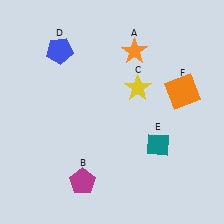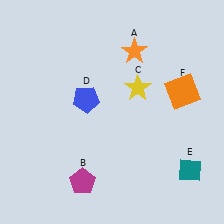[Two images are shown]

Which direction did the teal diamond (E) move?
The teal diamond (E) moved right.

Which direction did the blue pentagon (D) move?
The blue pentagon (D) moved down.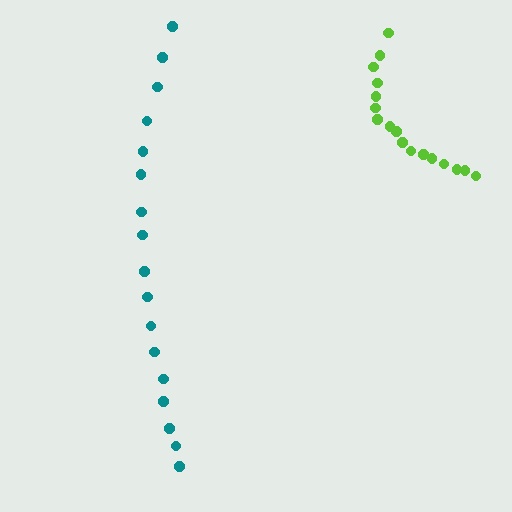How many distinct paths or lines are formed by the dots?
There are 2 distinct paths.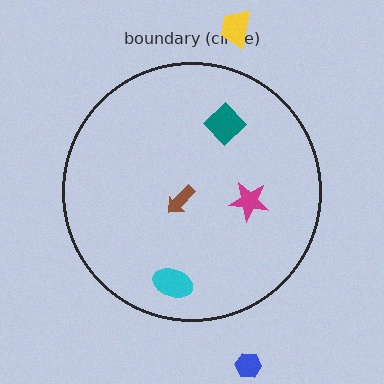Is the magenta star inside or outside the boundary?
Inside.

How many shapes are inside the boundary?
4 inside, 2 outside.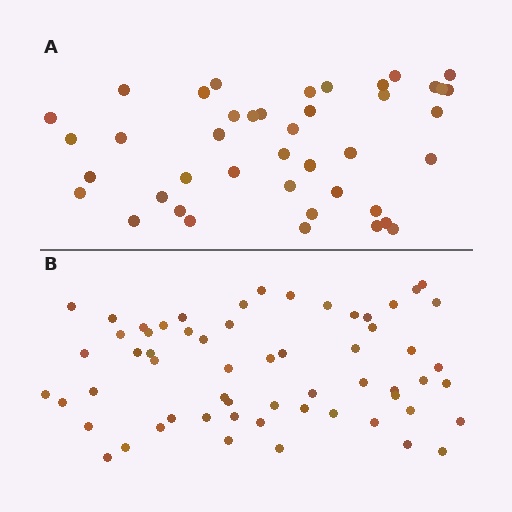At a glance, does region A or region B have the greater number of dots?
Region B (the bottom region) has more dots.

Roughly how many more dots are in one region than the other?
Region B has approximately 20 more dots than region A.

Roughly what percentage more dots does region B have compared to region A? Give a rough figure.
About 45% more.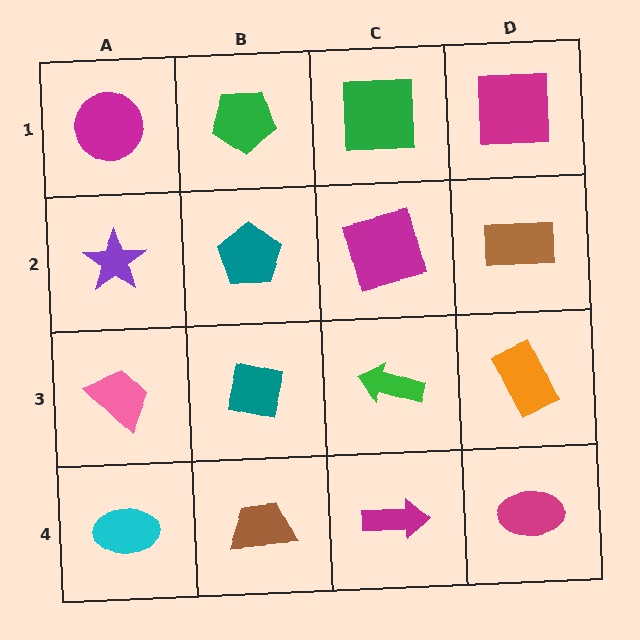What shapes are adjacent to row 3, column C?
A magenta square (row 2, column C), a magenta arrow (row 4, column C), a teal square (row 3, column B), an orange rectangle (row 3, column D).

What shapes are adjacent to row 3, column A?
A purple star (row 2, column A), a cyan ellipse (row 4, column A), a teal square (row 3, column B).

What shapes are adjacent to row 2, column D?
A magenta square (row 1, column D), an orange rectangle (row 3, column D), a magenta square (row 2, column C).